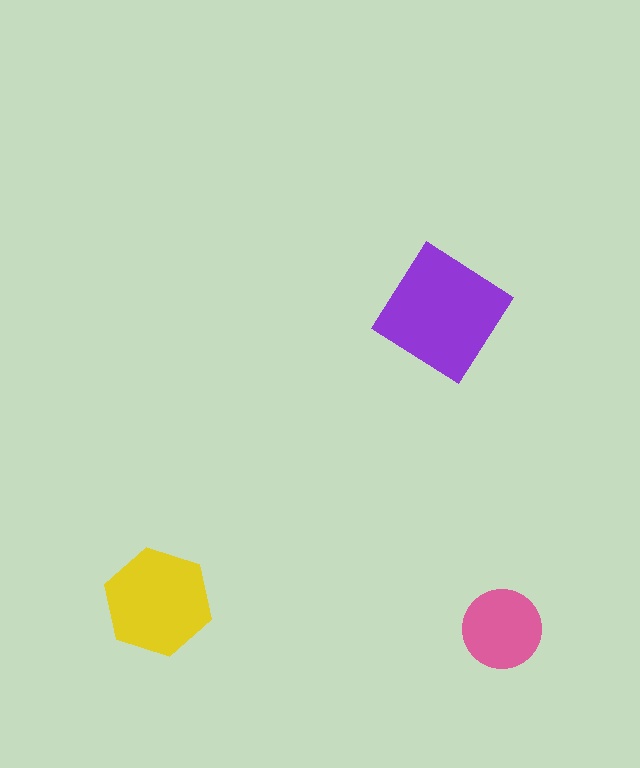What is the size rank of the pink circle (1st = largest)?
3rd.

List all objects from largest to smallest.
The purple diamond, the yellow hexagon, the pink circle.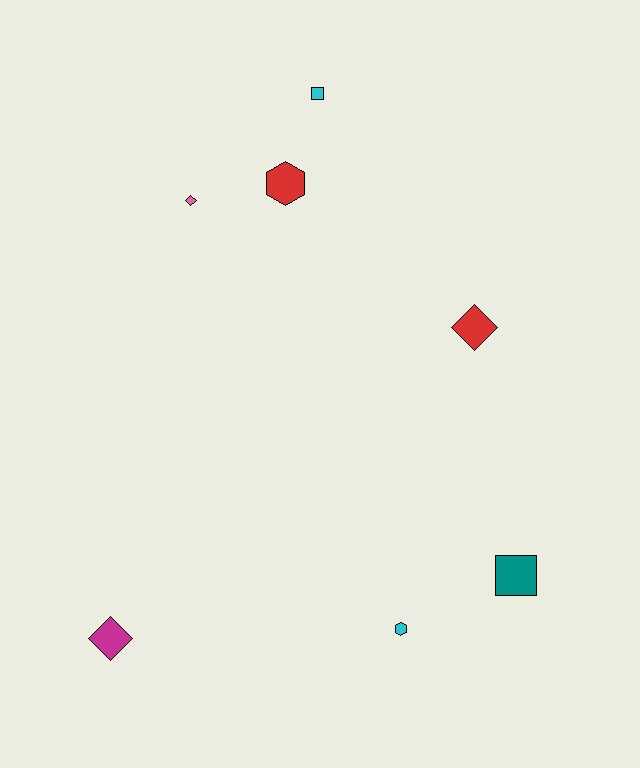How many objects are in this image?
There are 7 objects.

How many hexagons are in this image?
There are 2 hexagons.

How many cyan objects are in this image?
There are 2 cyan objects.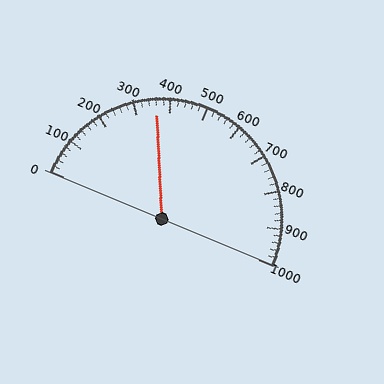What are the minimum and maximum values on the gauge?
The gauge ranges from 0 to 1000.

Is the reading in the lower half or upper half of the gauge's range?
The reading is in the lower half of the range (0 to 1000).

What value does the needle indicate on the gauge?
The needle indicates approximately 360.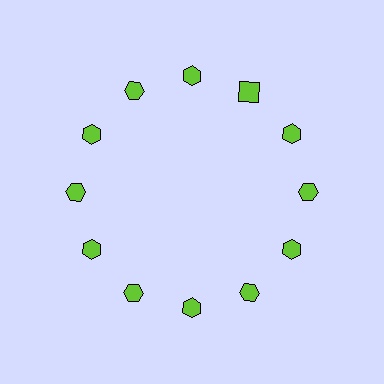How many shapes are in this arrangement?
There are 12 shapes arranged in a ring pattern.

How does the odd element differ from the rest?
It has a different shape: square instead of hexagon.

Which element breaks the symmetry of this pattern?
The lime square at roughly the 1 o'clock position breaks the symmetry. All other shapes are lime hexagons.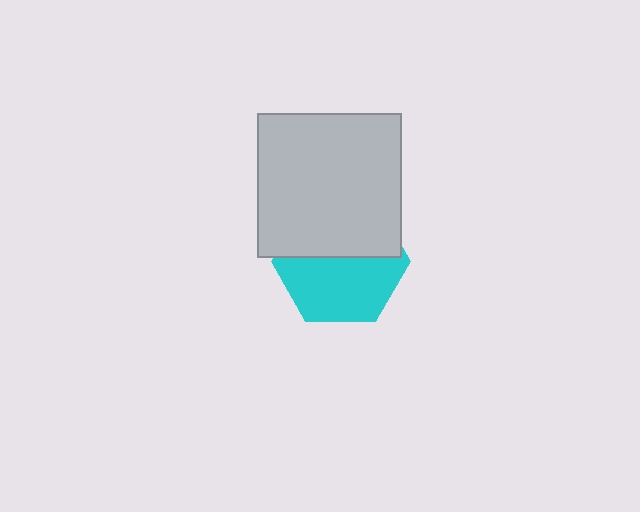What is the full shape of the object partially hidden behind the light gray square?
The partially hidden object is a cyan hexagon.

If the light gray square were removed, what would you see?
You would see the complete cyan hexagon.